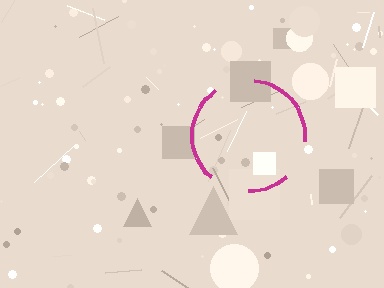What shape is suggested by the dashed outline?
The dashed outline suggests a circle.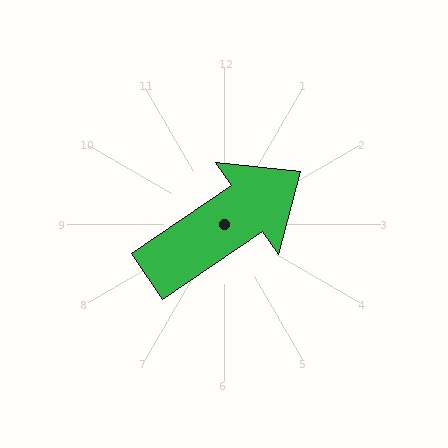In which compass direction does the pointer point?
Northeast.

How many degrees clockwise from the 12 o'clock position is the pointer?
Approximately 56 degrees.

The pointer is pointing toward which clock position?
Roughly 2 o'clock.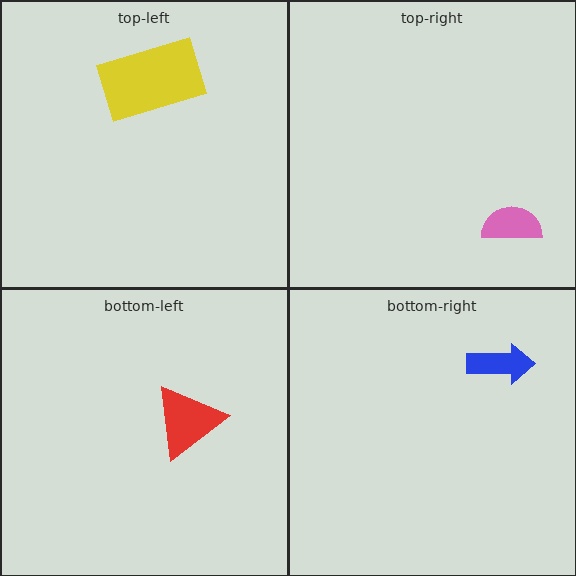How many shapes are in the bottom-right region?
1.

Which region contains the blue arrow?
The bottom-right region.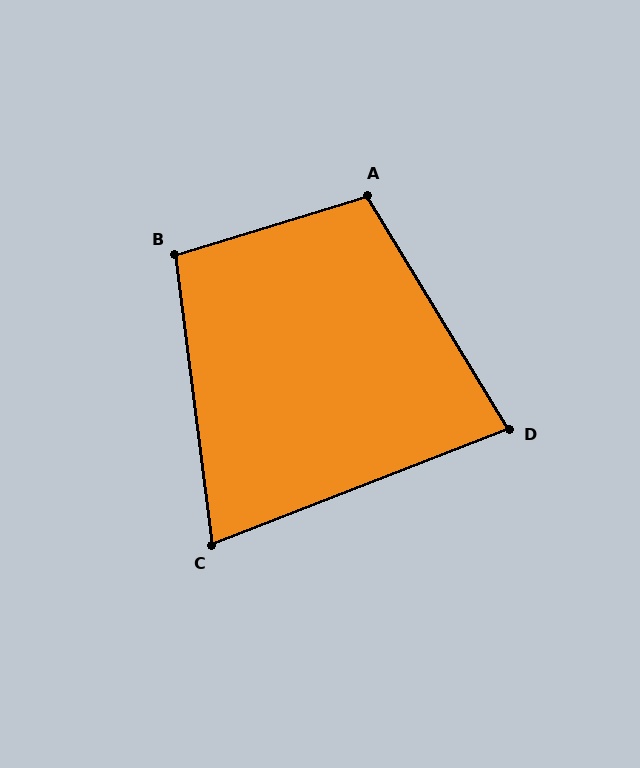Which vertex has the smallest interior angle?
C, at approximately 76 degrees.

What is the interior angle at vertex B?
Approximately 100 degrees (obtuse).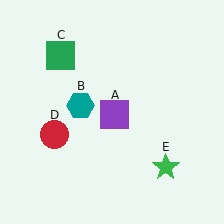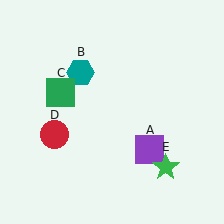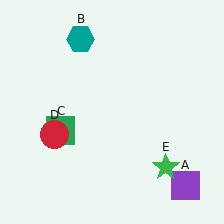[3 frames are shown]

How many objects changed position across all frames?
3 objects changed position: purple square (object A), teal hexagon (object B), green square (object C).